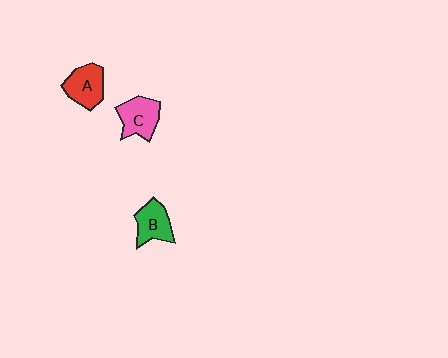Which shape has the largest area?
Shape C (pink).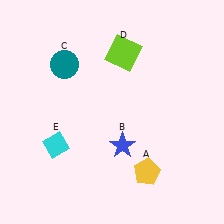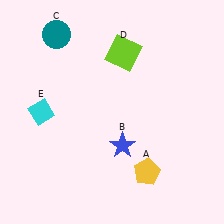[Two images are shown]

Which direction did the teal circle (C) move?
The teal circle (C) moved up.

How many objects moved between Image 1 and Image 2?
2 objects moved between the two images.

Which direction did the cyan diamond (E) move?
The cyan diamond (E) moved up.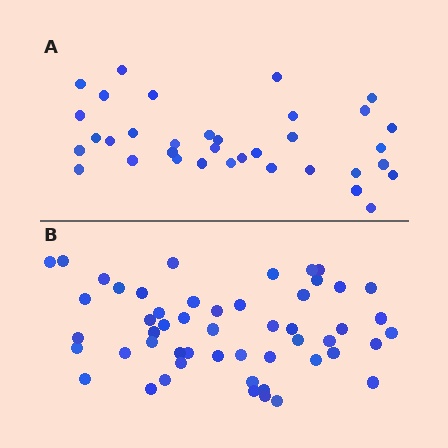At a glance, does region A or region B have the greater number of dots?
Region B (the bottom region) has more dots.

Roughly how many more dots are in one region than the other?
Region B has approximately 15 more dots than region A.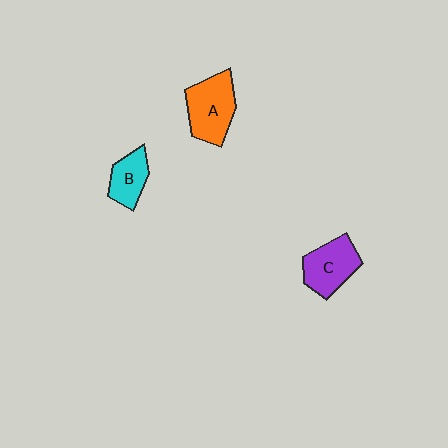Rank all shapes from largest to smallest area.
From largest to smallest: A (orange), C (purple), B (cyan).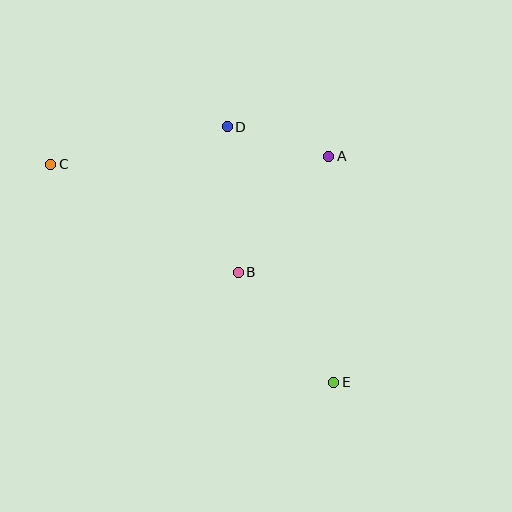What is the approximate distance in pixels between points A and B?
The distance between A and B is approximately 147 pixels.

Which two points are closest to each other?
Points A and D are closest to each other.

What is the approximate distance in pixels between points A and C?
The distance between A and C is approximately 278 pixels.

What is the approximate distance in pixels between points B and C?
The distance between B and C is approximately 216 pixels.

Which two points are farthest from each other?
Points C and E are farthest from each other.